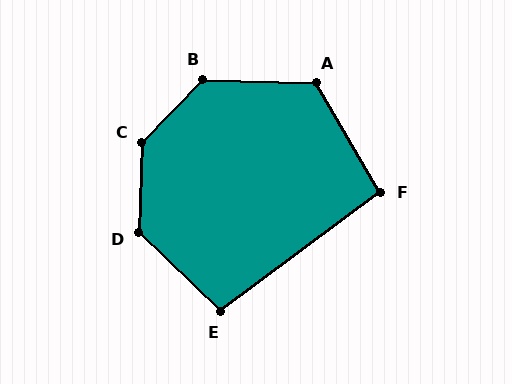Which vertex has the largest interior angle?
C, at approximately 138 degrees.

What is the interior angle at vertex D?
Approximately 131 degrees (obtuse).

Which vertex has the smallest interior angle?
F, at approximately 96 degrees.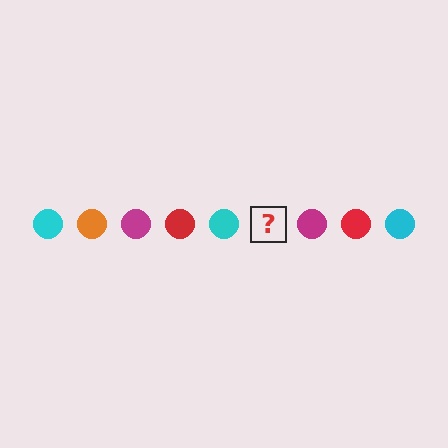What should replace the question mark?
The question mark should be replaced with an orange circle.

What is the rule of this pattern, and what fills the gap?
The rule is that the pattern cycles through cyan, orange, magenta, red circles. The gap should be filled with an orange circle.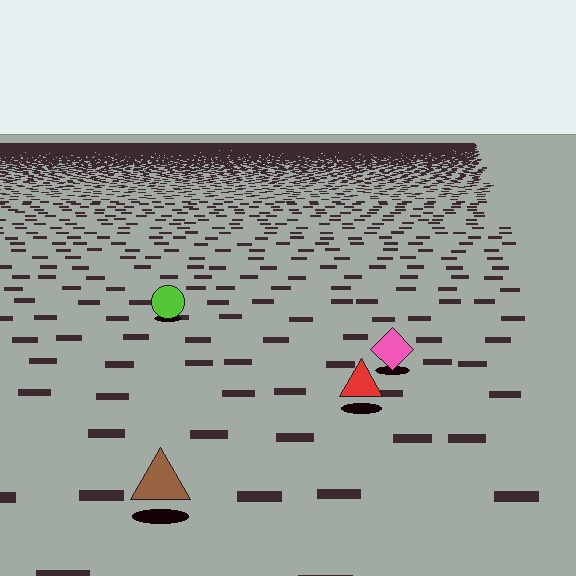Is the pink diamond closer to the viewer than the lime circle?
Yes. The pink diamond is closer — you can tell from the texture gradient: the ground texture is coarser near it.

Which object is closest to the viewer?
The brown triangle is closest. The texture marks near it are larger and more spread out.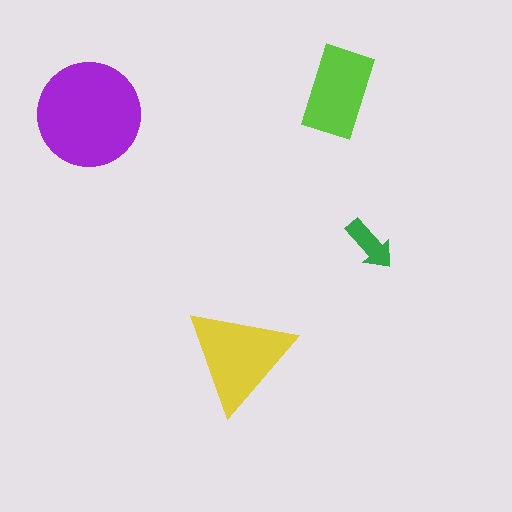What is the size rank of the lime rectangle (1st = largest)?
3rd.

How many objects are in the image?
There are 4 objects in the image.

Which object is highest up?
The lime rectangle is topmost.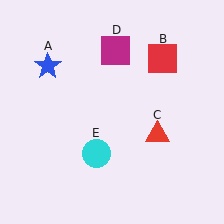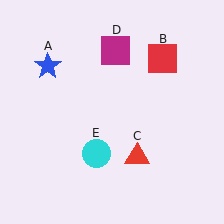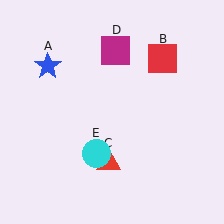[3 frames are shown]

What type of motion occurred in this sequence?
The red triangle (object C) rotated clockwise around the center of the scene.